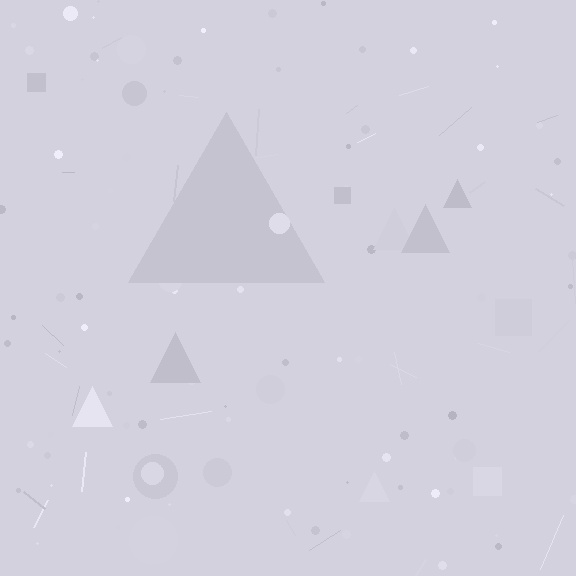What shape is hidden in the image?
A triangle is hidden in the image.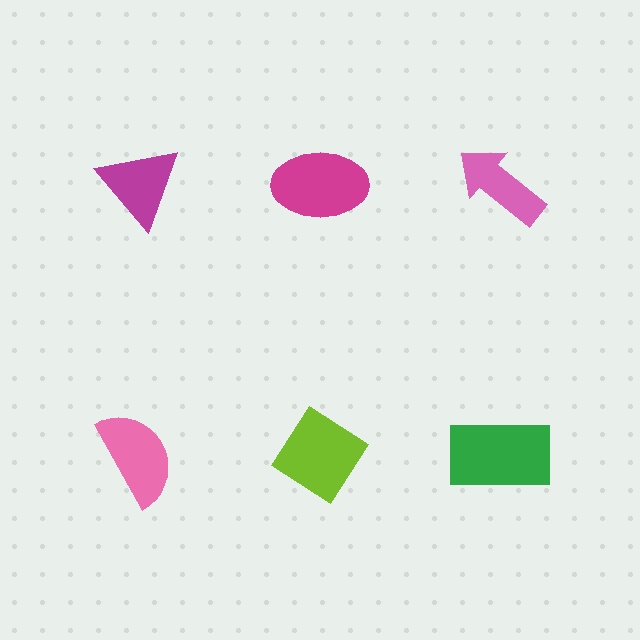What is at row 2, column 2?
A lime diamond.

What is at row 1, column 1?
A magenta triangle.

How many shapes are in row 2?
3 shapes.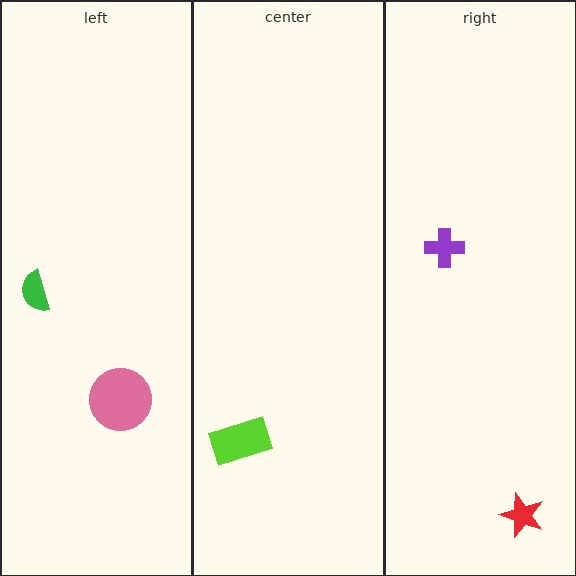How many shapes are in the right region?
2.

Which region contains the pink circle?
The left region.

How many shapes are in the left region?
2.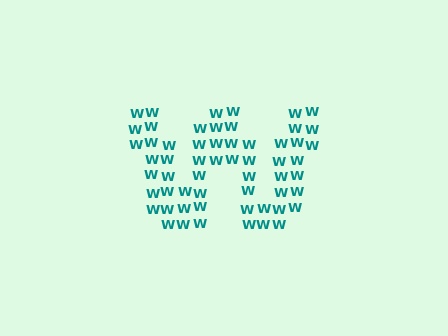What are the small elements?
The small elements are letter W's.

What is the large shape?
The large shape is the letter W.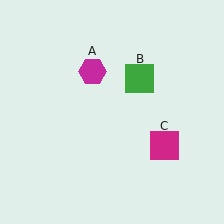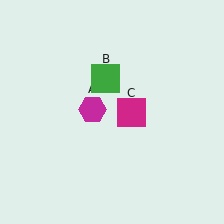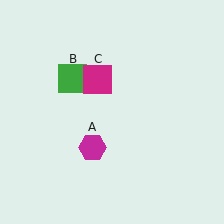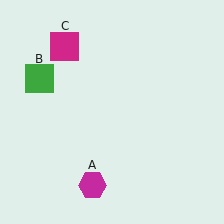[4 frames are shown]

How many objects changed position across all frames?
3 objects changed position: magenta hexagon (object A), green square (object B), magenta square (object C).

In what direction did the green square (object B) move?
The green square (object B) moved left.